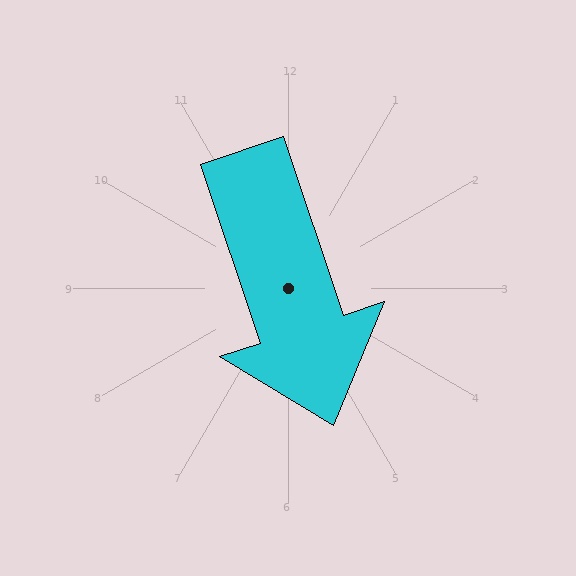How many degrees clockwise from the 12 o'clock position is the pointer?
Approximately 162 degrees.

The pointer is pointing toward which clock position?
Roughly 5 o'clock.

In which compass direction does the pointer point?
South.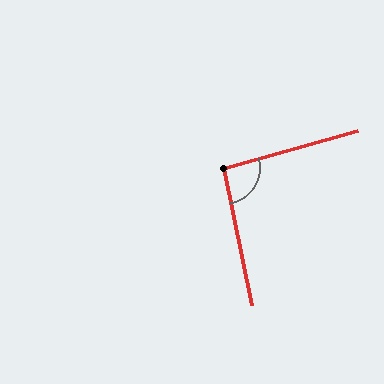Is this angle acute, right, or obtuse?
It is approximately a right angle.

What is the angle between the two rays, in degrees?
Approximately 94 degrees.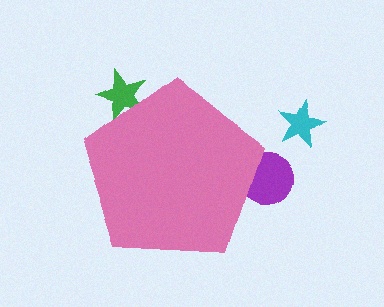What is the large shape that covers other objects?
A pink pentagon.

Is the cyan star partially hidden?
No, the cyan star is fully visible.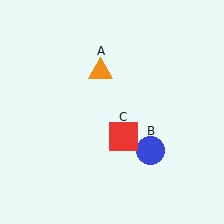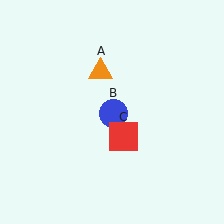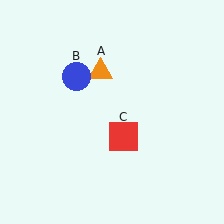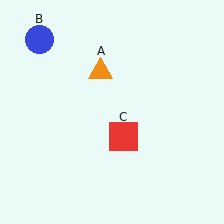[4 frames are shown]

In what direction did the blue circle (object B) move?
The blue circle (object B) moved up and to the left.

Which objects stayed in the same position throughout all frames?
Orange triangle (object A) and red square (object C) remained stationary.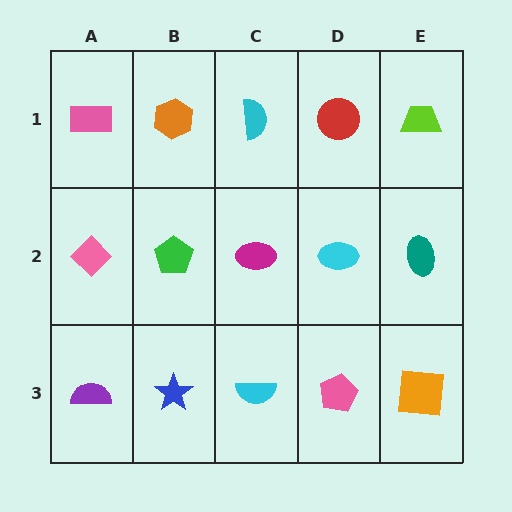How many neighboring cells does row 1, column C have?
3.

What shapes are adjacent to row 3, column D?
A cyan ellipse (row 2, column D), a cyan semicircle (row 3, column C), an orange square (row 3, column E).